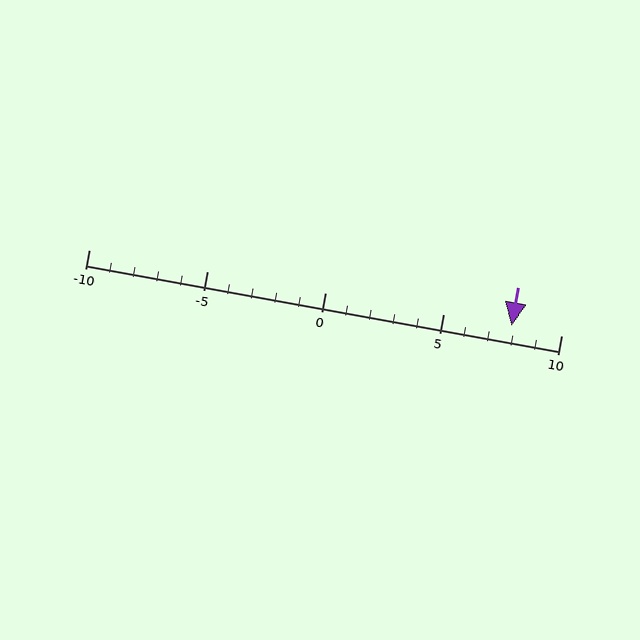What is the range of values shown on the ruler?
The ruler shows values from -10 to 10.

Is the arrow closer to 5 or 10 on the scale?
The arrow is closer to 10.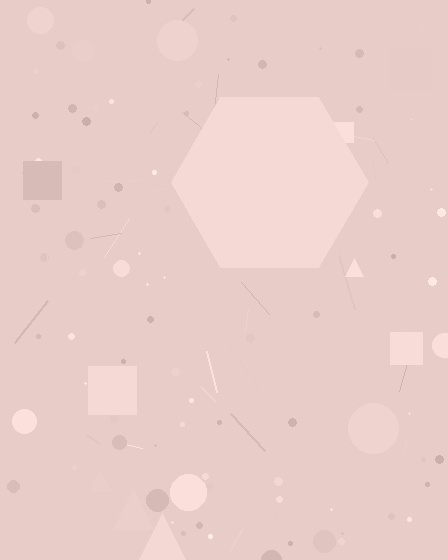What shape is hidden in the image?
A hexagon is hidden in the image.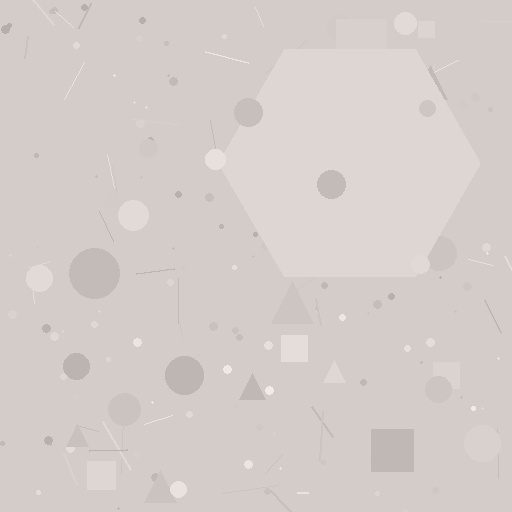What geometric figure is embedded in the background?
A hexagon is embedded in the background.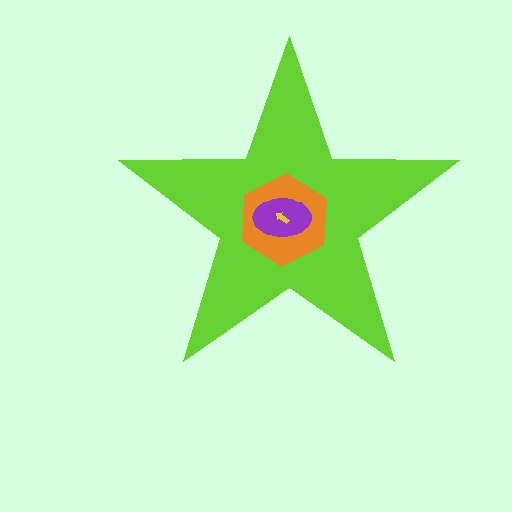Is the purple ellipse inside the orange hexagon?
Yes.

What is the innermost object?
The yellow arrow.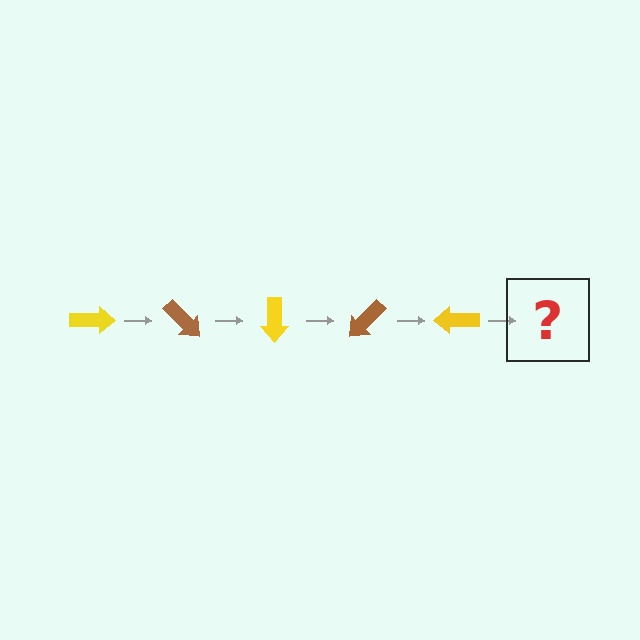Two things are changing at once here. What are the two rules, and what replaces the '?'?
The two rules are that it rotates 45 degrees each step and the color cycles through yellow and brown. The '?' should be a brown arrow, rotated 225 degrees from the start.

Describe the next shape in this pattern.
It should be a brown arrow, rotated 225 degrees from the start.